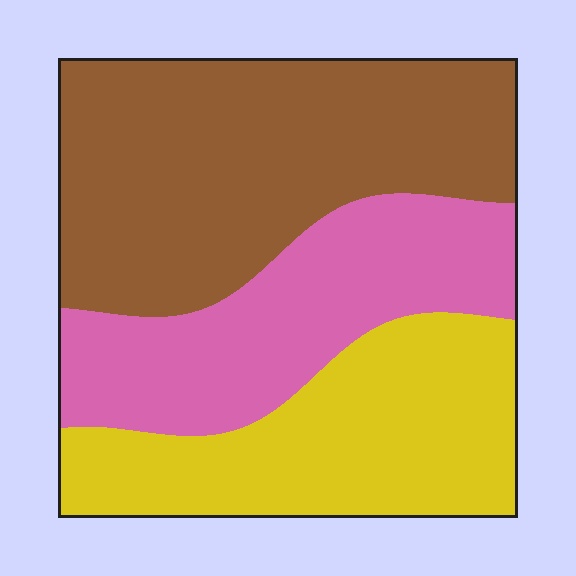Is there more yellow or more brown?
Brown.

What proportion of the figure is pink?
Pink covers roughly 30% of the figure.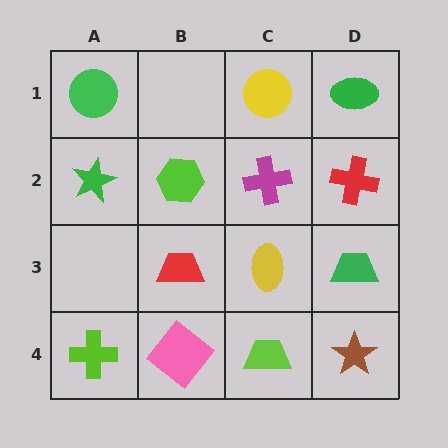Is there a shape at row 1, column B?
No, that cell is empty.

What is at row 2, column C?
A magenta cross.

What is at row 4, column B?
A pink diamond.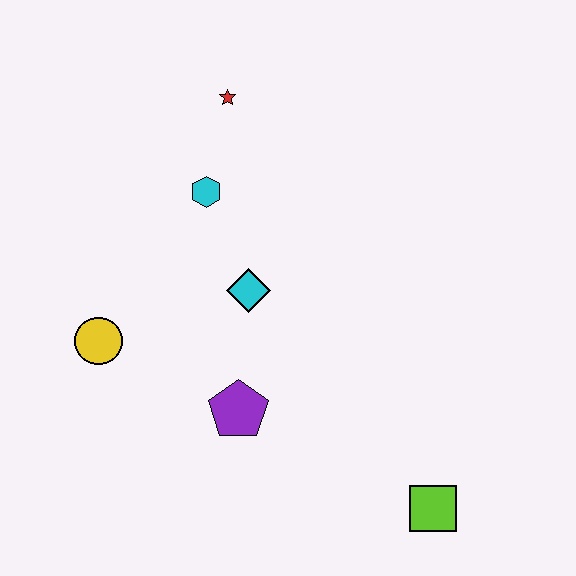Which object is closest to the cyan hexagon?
The red star is closest to the cyan hexagon.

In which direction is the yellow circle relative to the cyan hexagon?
The yellow circle is below the cyan hexagon.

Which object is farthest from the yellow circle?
The lime square is farthest from the yellow circle.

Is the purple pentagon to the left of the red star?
No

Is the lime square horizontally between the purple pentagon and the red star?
No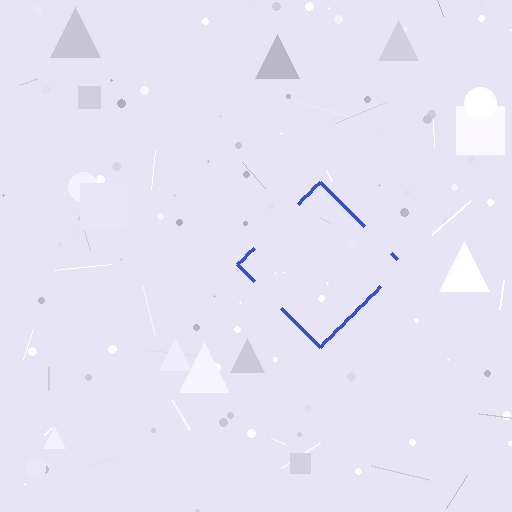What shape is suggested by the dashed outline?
The dashed outline suggests a diamond.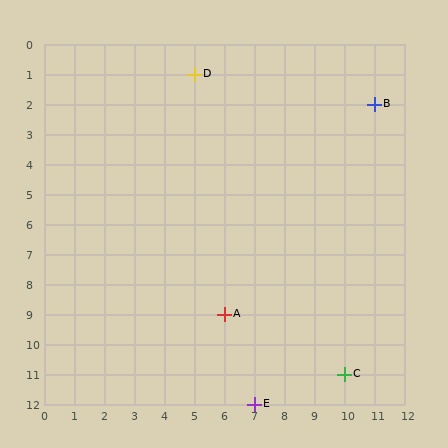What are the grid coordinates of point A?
Point A is at grid coordinates (6, 9).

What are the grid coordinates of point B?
Point B is at grid coordinates (11, 2).